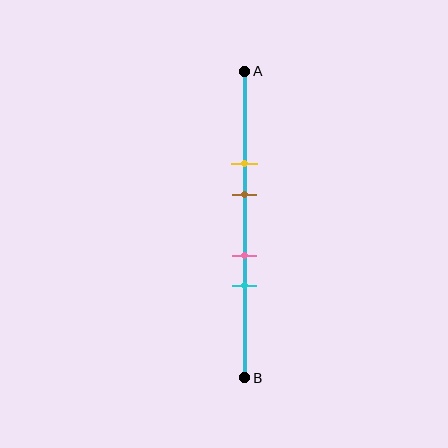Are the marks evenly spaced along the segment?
No, the marks are not evenly spaced.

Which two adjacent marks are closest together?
The pink and cyan marks are the closest adjacent pair.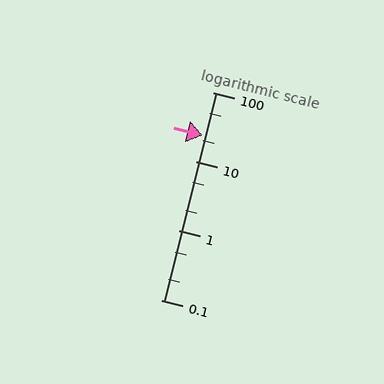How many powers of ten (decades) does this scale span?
The scale spans 3 decades, from 0.1 to 100.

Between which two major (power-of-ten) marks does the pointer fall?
The pointer is between 10 and 100.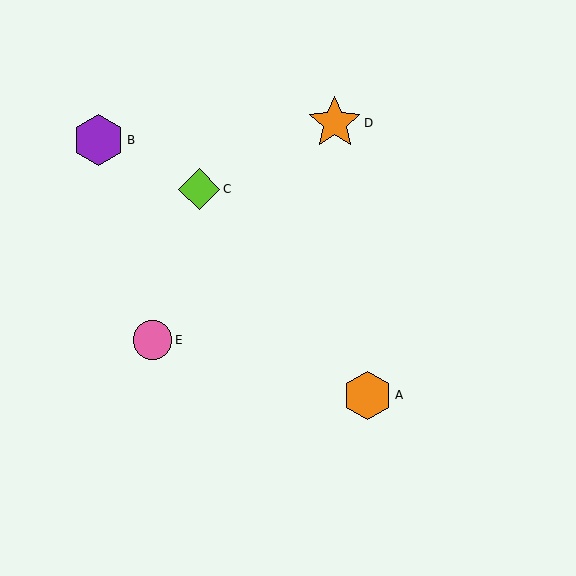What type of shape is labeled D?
Shape D is an orange star.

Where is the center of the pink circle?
The center of the pink circle is at (153, 340).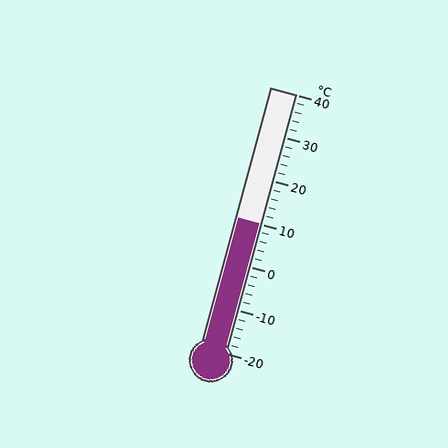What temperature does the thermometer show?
The thermometer shows approximately 10°C.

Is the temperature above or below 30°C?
The temperature is below 30°C.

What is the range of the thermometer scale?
The thermometer scale ranges from -20°C to 40°C.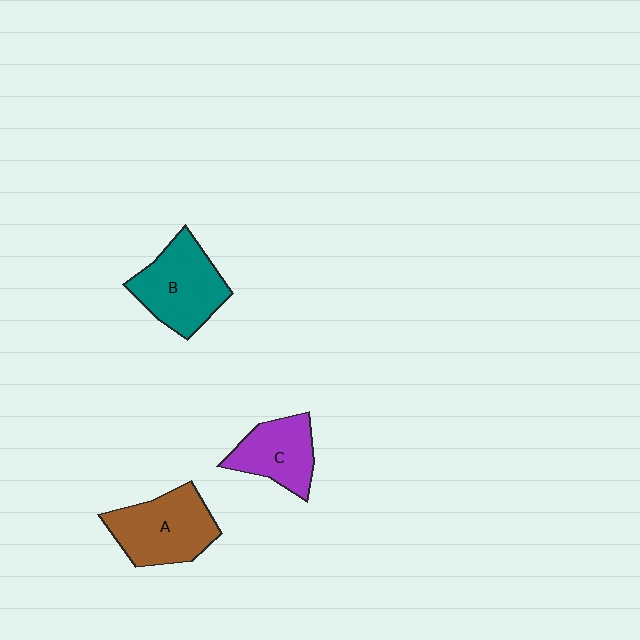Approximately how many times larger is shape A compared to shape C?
Approximately 1.3 times.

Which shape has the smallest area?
Shape C (purple).